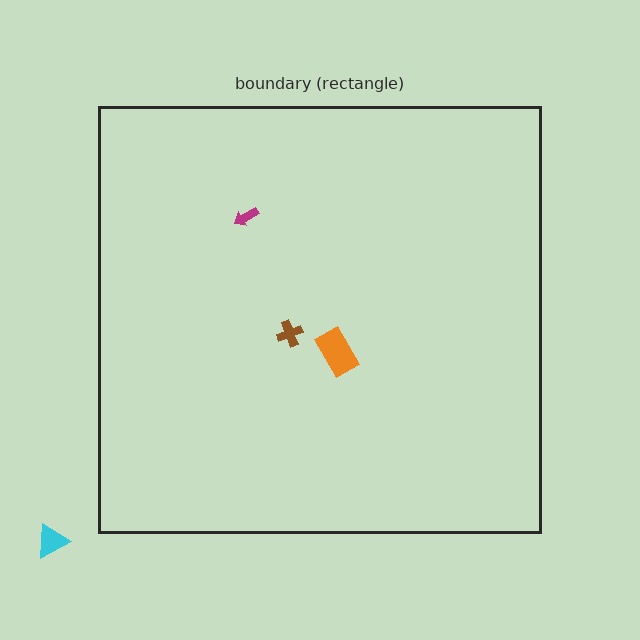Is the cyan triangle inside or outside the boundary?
Outside.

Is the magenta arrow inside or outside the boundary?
Inside.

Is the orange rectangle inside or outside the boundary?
Inside.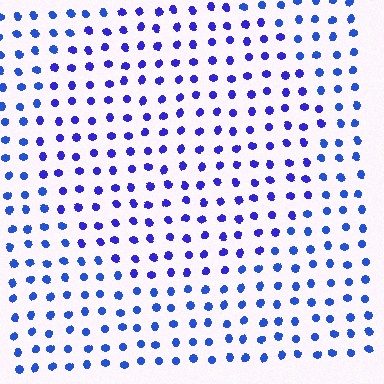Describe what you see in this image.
The image is filled with small blue elements in a uniform arrangement. A circle-shaped region is visible where the elements are tinted to a slightly different hue, forming a subtle color boundary.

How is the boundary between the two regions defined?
The boundary is defined purely by a slight shift in hue (about 20 degrees). Spacing, size, and orientation are identical on both sides.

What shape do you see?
I see a circle.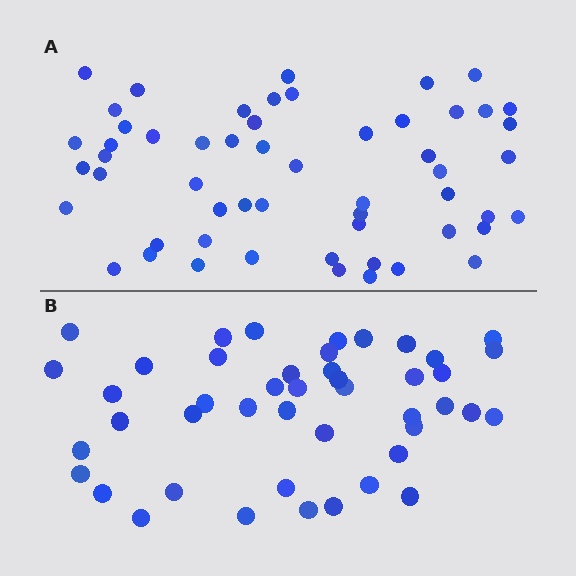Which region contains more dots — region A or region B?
Region A (the top region) has more dots.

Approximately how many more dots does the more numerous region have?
Region A has roughly 10 or so more dots than region B.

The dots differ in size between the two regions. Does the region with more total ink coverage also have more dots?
No. Region B has more total ink coverage because its dots are larger, but region A actually contains more individual dots. Total area can be misleading — the number of items is what matters here.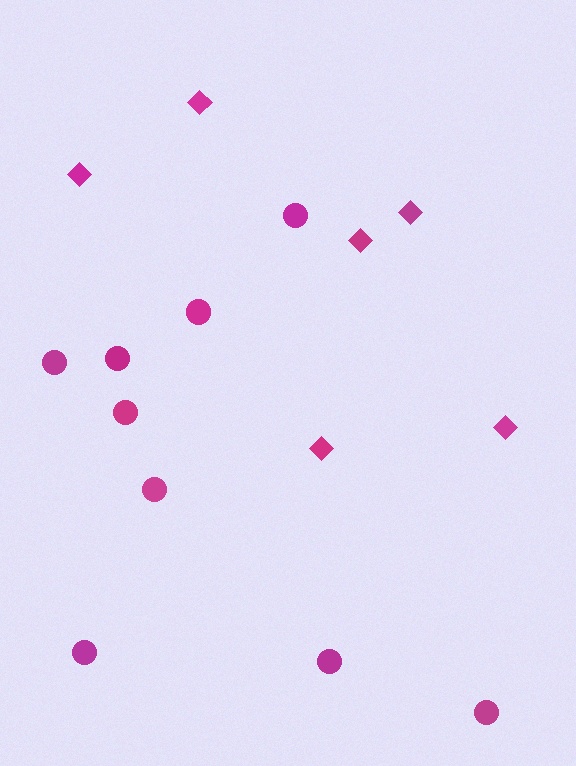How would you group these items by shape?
There are 2 groups: one group of circles (9) and one group of diamonds (6).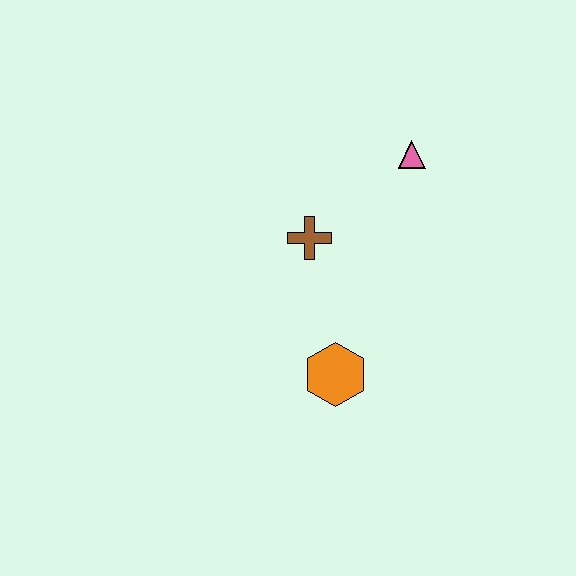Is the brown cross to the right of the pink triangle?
No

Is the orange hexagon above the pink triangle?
No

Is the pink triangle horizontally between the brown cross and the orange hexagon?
No